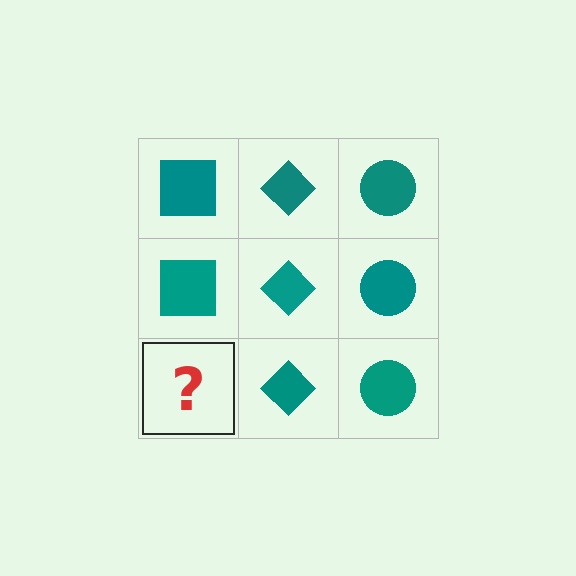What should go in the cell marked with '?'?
The missing cell should contain a teal square.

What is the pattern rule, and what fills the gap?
The rule is that each column has a consistent shape. The gap should be filled with a teal square.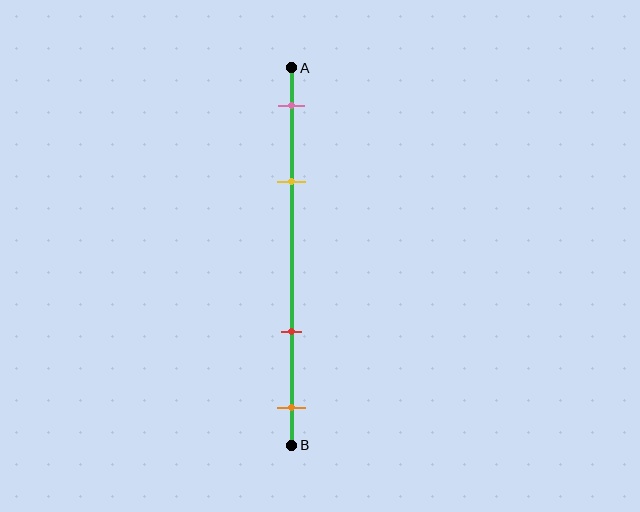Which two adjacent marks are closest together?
The pink and yellow marks are the closest adjacent pair.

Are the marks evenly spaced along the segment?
No, the marks are not evenly spaced.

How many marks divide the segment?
There are 4 marks dividing the segment.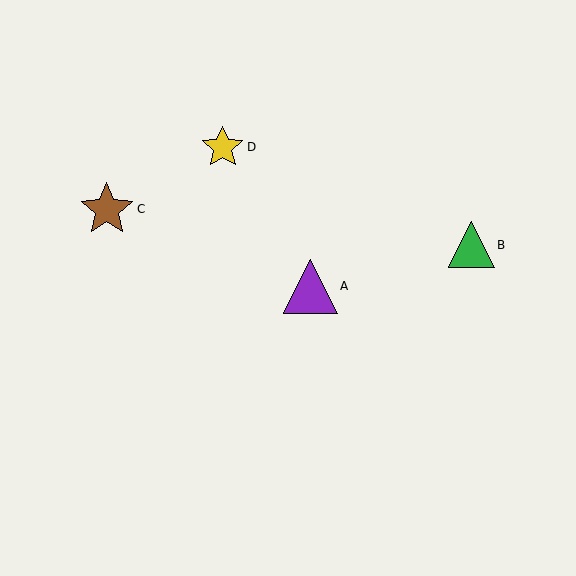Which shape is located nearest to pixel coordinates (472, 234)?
The green triangle (labeled B) at (471, 245) is nearest to that location.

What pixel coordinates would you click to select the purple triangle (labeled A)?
Click at (311, 286) to select the purple triangle A.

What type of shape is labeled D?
Shape D is a yellow star.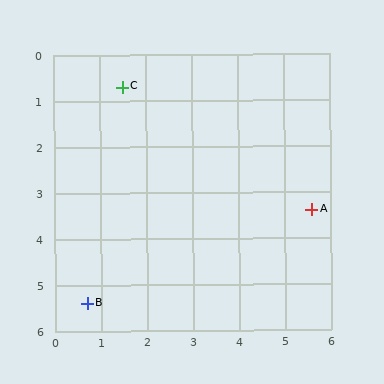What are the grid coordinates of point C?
Point C is at approximately (1.5, 0.7).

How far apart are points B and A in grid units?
Points B and A are about 5.3 grid units apart.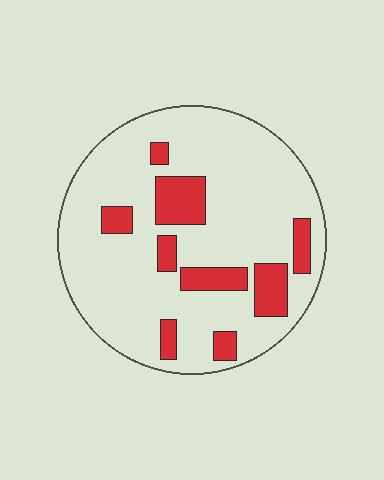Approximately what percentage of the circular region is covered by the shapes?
Approximately 20%.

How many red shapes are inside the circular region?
9.